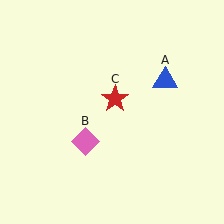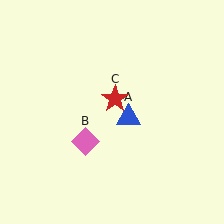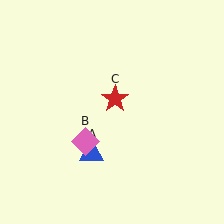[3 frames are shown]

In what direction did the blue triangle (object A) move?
The blue triangle (object A) moved down and to the left.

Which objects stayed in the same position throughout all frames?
Pink diamond (object B) and red star (object C) remained stationary.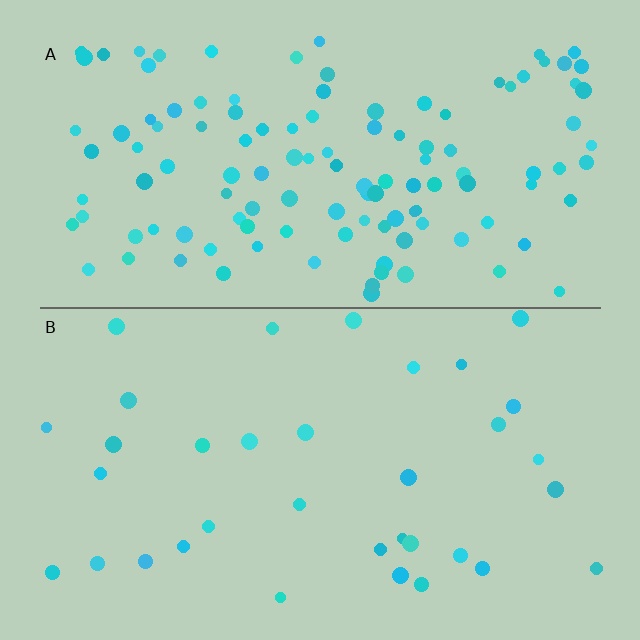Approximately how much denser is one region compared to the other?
Approximately 3.5× — region A over region B.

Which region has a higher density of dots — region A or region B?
A (the top).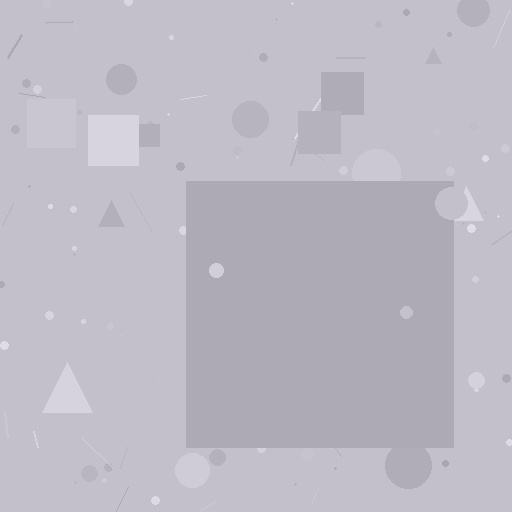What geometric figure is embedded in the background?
A square is embedded in the background.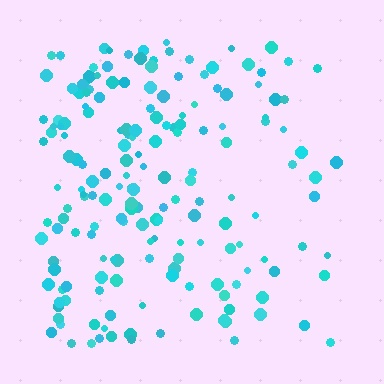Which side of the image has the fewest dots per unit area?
The right.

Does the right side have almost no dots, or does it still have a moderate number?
Still a moderate number, just noticeably fewer than the left.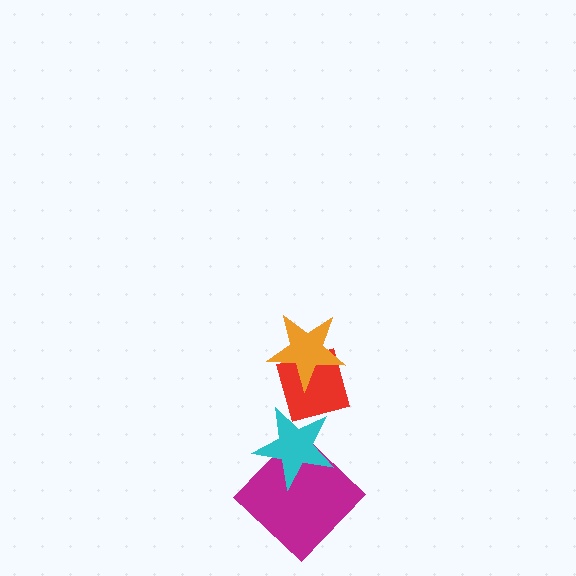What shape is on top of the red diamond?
The orange star is on top of the red diamond.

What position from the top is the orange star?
The orange star is 1st from the top.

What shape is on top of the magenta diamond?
The cyan star is on top of the magenta diamond.